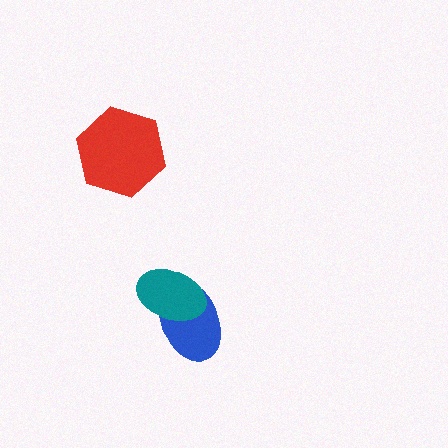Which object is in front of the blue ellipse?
The teal ellipse is in front of the blue ellipse.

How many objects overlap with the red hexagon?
0 objects overlap with the red hexagon.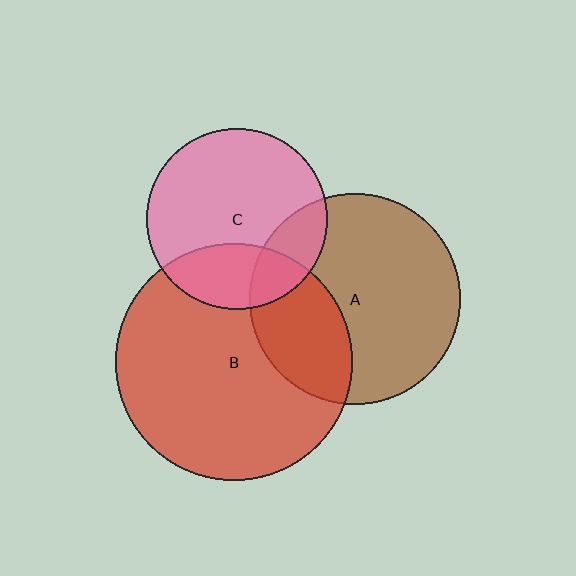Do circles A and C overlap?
Yes.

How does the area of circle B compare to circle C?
Approximately 1.7 times.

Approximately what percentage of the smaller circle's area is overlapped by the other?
Approximately 20%.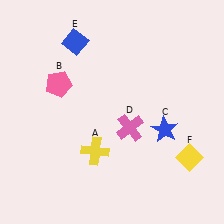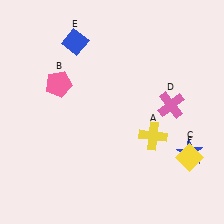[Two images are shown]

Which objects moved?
The objects that moved are: the yellow cross (A), the blue star (C), the pink cross (D).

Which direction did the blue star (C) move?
The blue star (C) moved right.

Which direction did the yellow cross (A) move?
The yellow cross (A) moved right.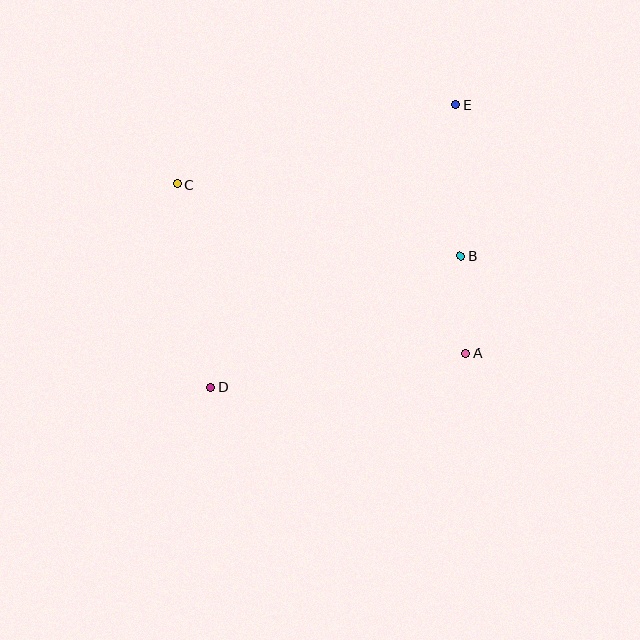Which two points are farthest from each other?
Points D and E are farthest from each other.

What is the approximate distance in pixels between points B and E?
The distance between B and E is approximately 151 pixels.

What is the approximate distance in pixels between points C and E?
The distance between C and E is approximately 289 pixels.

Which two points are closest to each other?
Points A and B are closest to each other.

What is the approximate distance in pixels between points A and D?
The distance between A and D is approximately 258 pixels.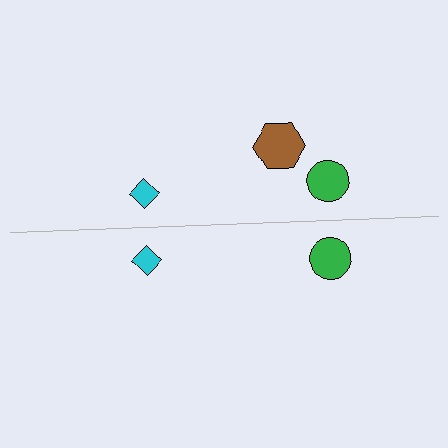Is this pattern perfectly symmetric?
No, the pattern is not perfectly symmetric. A brown hexagon is missing from the bottom side.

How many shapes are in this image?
There are 5 shapes in this image.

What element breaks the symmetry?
A brown hexagon is missing from the bottom side.